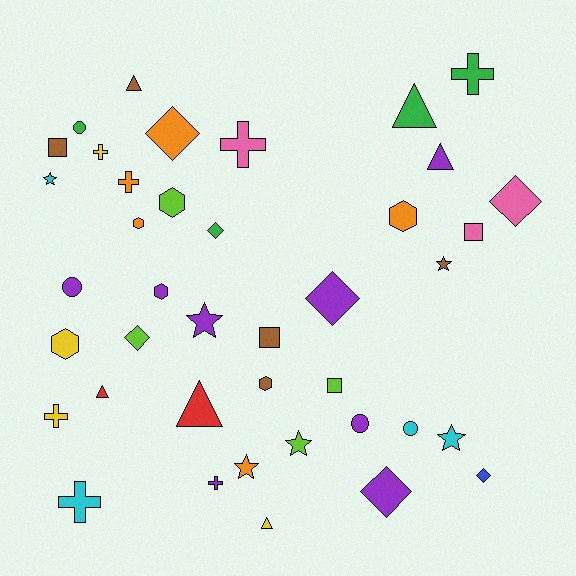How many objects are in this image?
There are 40 objects.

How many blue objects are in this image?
There is 1 blue object.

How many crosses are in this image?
There are 7 crosses.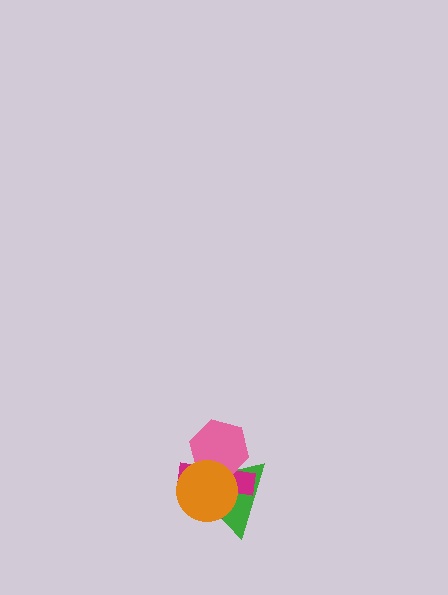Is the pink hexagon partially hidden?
Yes, it is partially covered by another shape.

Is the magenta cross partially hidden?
Yes, it is partially covered by another shape.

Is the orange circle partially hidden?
No, no other shape covers it.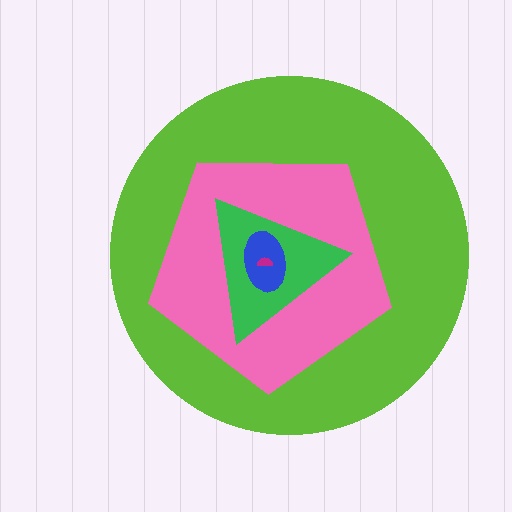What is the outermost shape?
The lime circle.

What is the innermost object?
The magenta semicircle.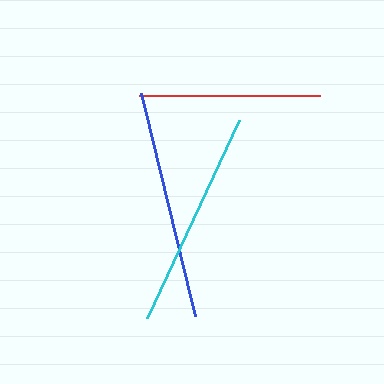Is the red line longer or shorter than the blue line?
The blue line is longer than the red line.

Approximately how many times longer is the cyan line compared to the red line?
The cyan line is approximately 1.2 times the length of the red line.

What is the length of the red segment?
The red segment is approximately 182 pixels long.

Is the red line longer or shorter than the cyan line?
The cyan line is longer than the red line.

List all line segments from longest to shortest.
From longest to shortest: blue, cyan, red.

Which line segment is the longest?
The blue line is the longest at approximately 229 pixels.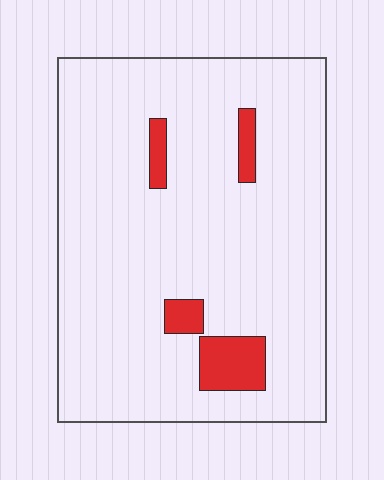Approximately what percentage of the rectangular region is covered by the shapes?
Approximately 10%.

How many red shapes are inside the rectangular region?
4.